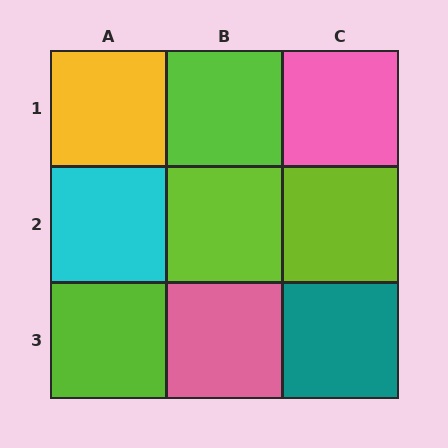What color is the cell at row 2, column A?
Cyan.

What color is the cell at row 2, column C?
Lime.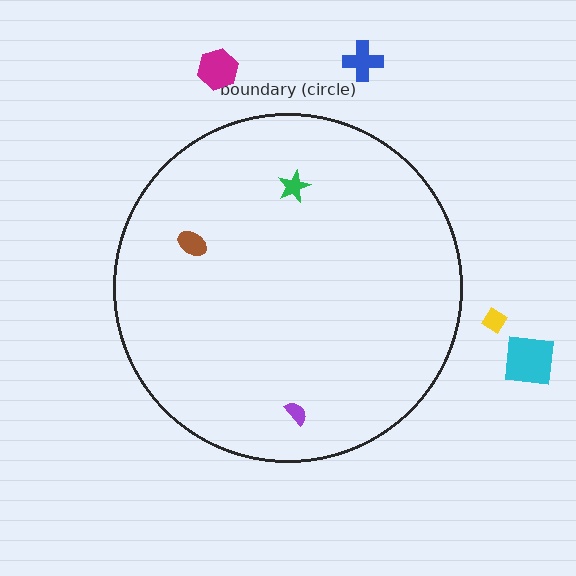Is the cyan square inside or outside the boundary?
Outside.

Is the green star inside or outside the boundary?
Inside.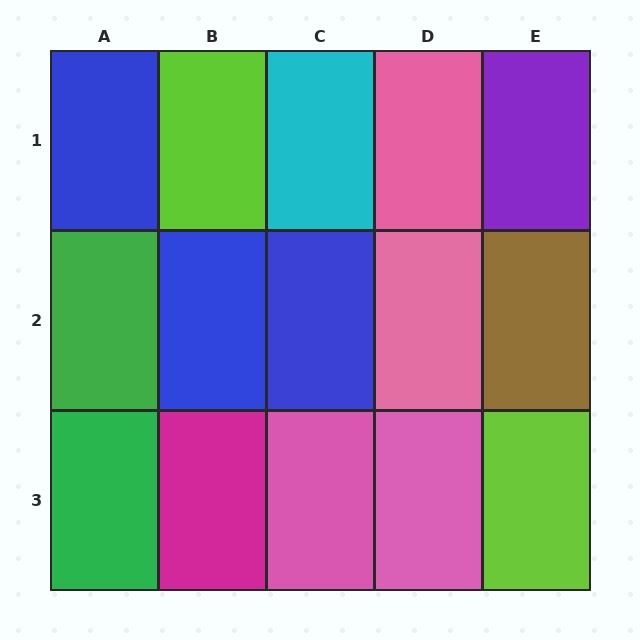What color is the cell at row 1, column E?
Purple.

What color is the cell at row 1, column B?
Lime.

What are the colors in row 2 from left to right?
Green, blue, blue, pink, brown.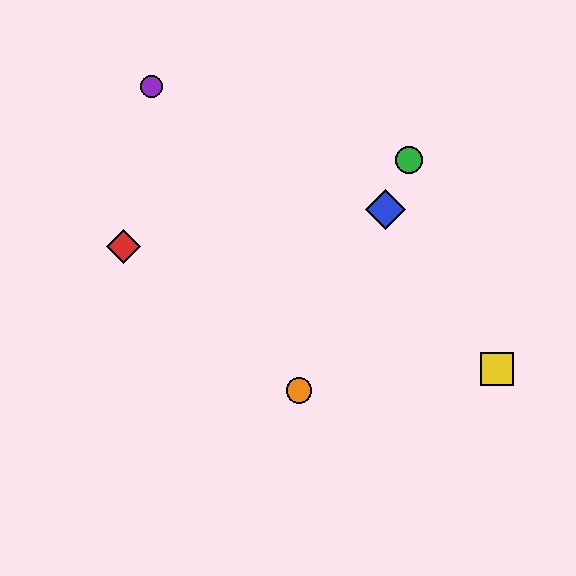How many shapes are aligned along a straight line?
3 shapes (the blue diamond, the green circle, the orange circle) are aligned along a straight line.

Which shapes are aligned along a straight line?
The blue diamond, the green circle, the orange circle are aligned along a straight line.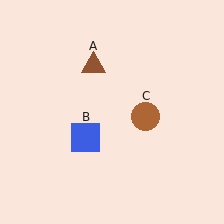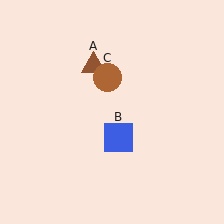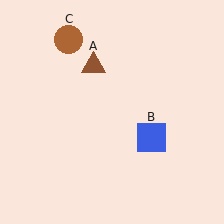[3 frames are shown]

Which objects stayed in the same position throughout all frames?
Brown triangle (object A) remained stationary.